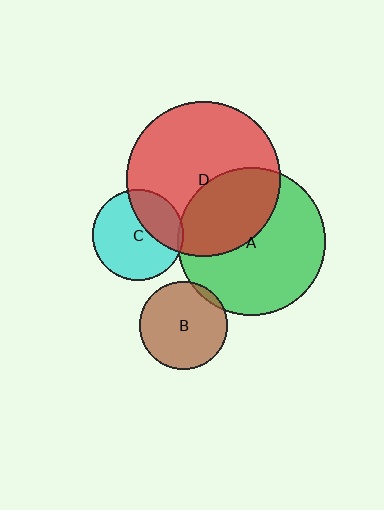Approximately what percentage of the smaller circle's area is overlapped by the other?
Approximately 5%.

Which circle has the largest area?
Circle D (red).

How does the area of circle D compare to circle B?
Approximately 3.1 times.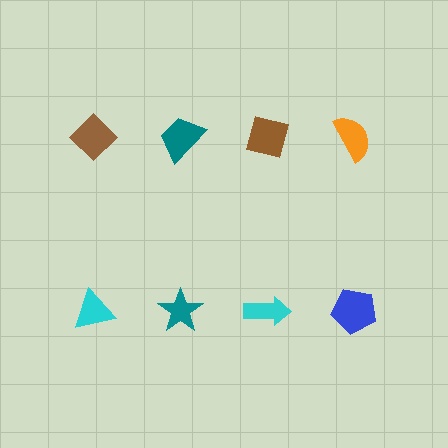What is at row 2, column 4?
A blue pentagon.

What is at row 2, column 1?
A cyan triangle.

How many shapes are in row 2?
4 shapes.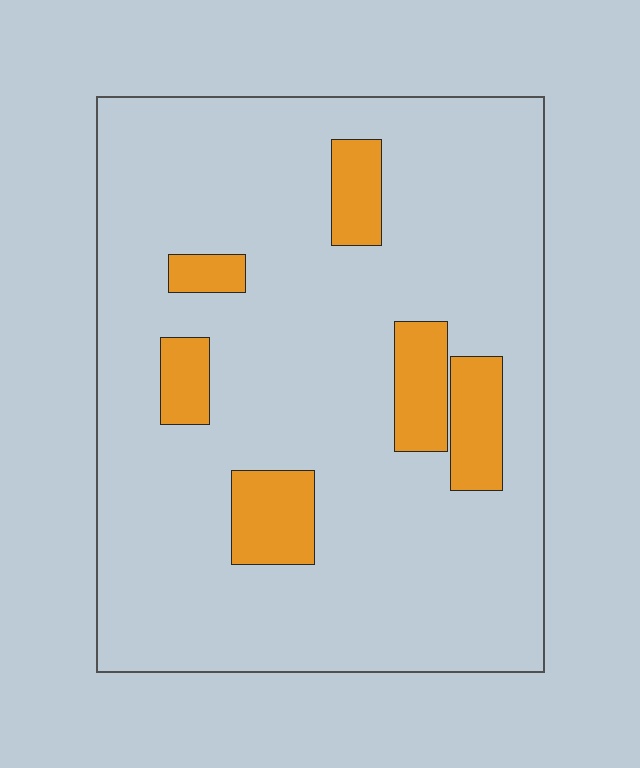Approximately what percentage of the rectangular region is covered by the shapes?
Approximately 15%.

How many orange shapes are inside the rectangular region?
6.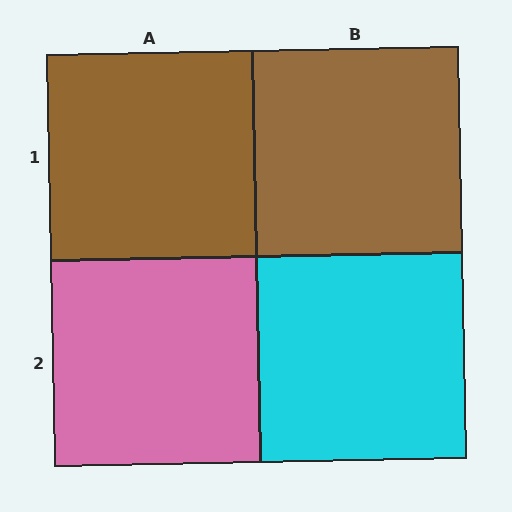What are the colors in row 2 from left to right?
Pink, cyan.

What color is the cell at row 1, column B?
Brown.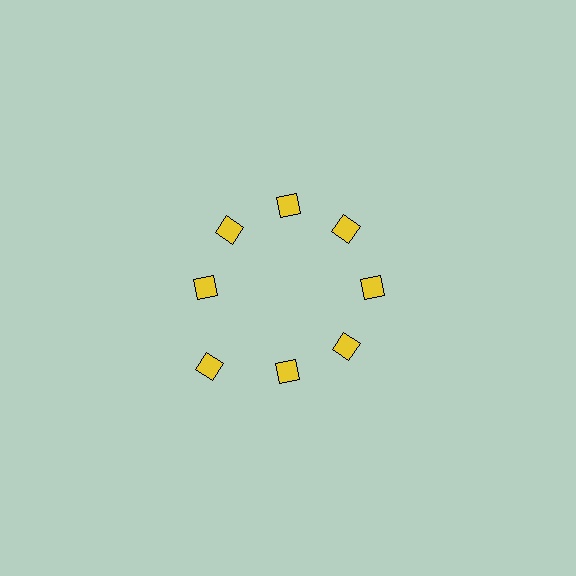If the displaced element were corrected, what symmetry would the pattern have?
It would have 8-fold rotational symmetry — the pattern would map onto itself every 45 degrees.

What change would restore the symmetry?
The symmetry would be restored by moving it inward, back onto the ring so that all 8 diamonds sit at equal angles and equal distance from the center.